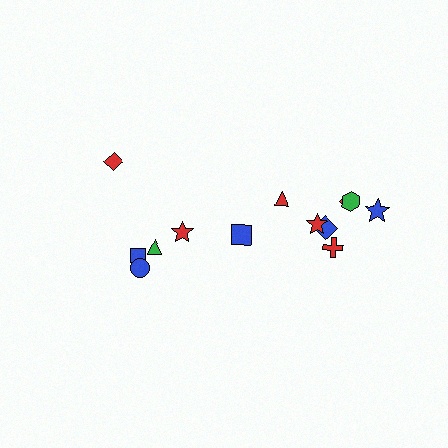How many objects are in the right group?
There are 8 objects.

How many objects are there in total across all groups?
There are 13 objects.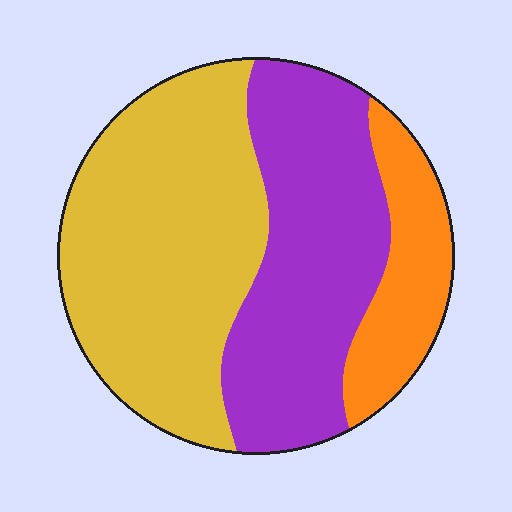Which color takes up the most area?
Yellow, at roughly 45%.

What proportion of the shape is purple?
Purple takes up between a quarter and a half of the shape.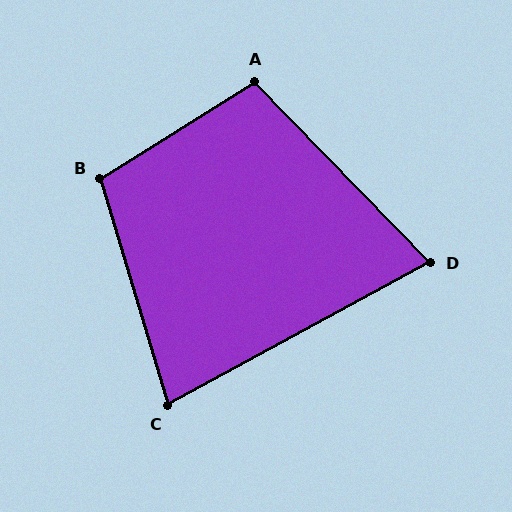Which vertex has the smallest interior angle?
D, at approximately 74 degrees.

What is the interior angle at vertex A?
Approximately 102 degrees (obtuse).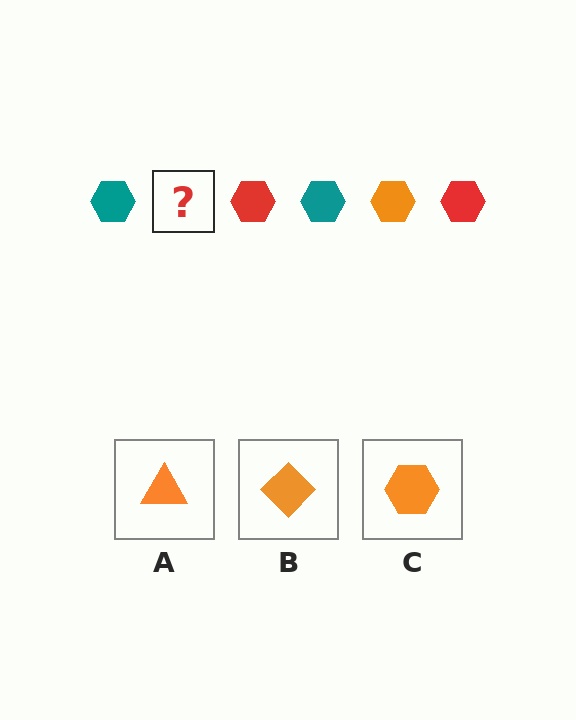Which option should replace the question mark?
Option C.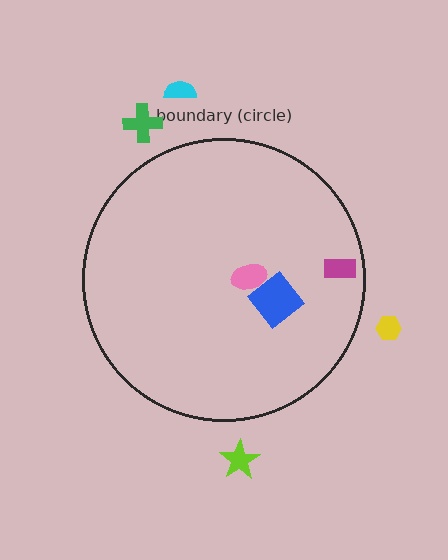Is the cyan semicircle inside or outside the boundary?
Outside.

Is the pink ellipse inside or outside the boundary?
Inside.